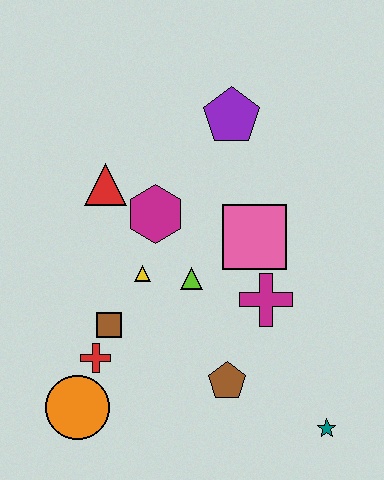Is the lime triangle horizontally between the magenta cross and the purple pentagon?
No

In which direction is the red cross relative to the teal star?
The red cross is to the left of the teal star.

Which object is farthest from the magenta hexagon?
The teal star is farthest from the magenta hexagon.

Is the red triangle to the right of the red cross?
Yes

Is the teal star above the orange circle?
No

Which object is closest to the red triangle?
The magenta hexagon is closest to the red triangle.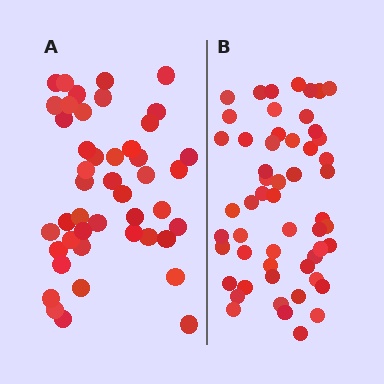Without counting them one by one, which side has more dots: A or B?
Region B (the right region) has more dots.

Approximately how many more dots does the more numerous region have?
Region B has roughly 8 or so more dots than region A.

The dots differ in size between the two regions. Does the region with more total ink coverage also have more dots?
No. Region A has more total ink coverage because its dots are larger, but region B actually contains more individual dots. Total area can be misleading — the number of items is what matters here.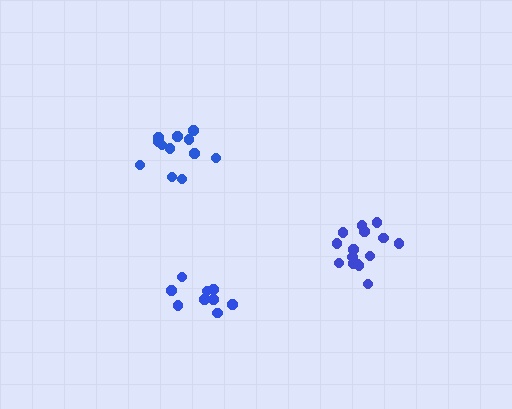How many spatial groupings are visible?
There are 3 spatial groupings.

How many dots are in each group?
Group 1: 12 dots, Group 2: 9 dots, Group 3: 15 dots (36 total).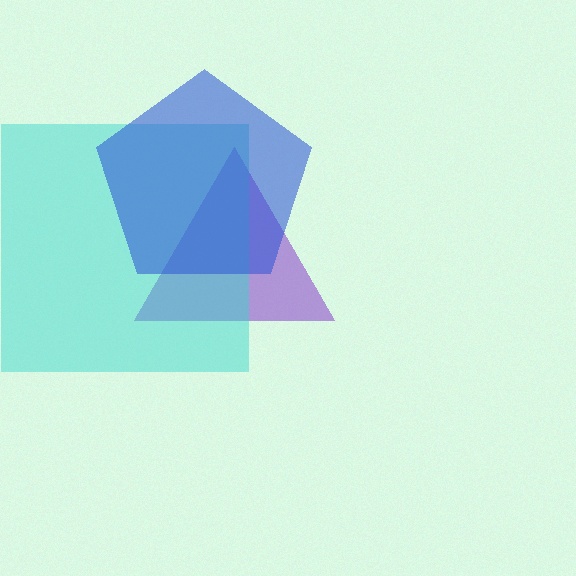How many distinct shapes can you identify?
There are 3 distinct shapes: a purple triangle, a cyan square, a blue pentagon.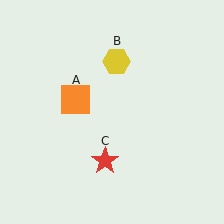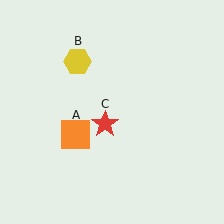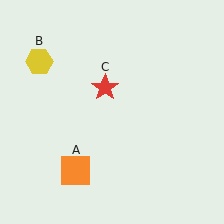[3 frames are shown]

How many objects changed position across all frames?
3 objects changed position: orange square (object A), yellow hexagon (object B), red star (object C).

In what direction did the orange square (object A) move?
The orange square (object A) moved down.